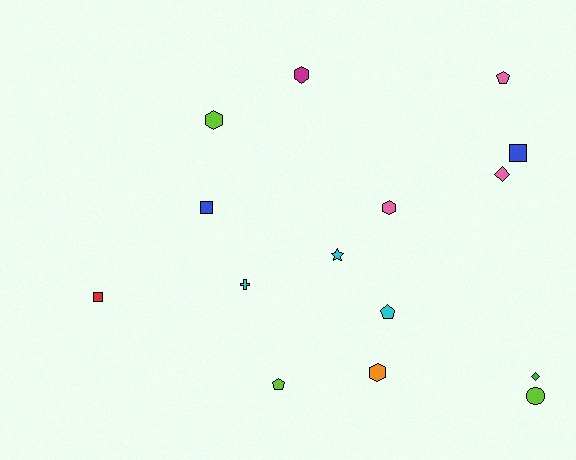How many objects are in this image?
There are 15 objects.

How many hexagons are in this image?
There are 4 hexagons.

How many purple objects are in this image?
There are no purple objects.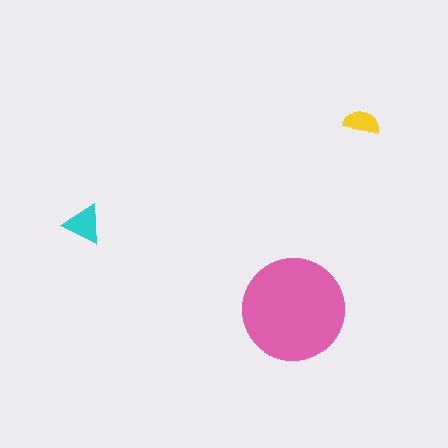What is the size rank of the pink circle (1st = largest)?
1st.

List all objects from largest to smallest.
The pink circle, the cyan triangle, the yellow semicircle.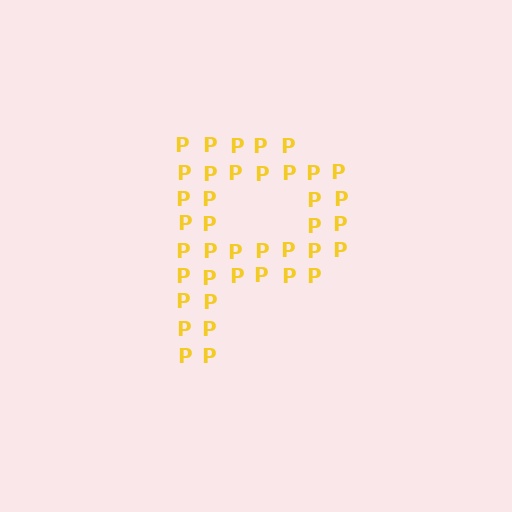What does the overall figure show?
The overall figure shows the letter P.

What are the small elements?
The small elements are letter P's.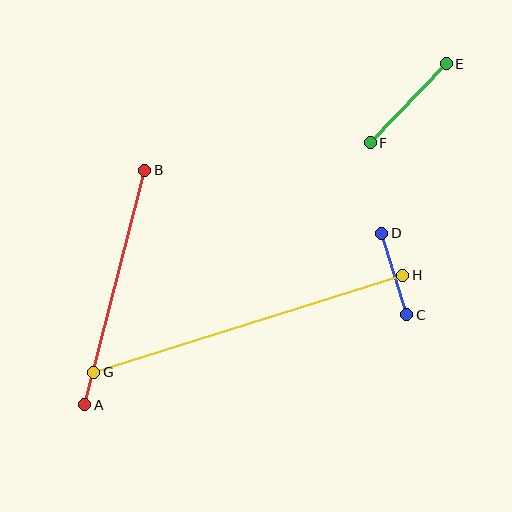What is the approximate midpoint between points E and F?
The midpoint is at approximately (408, 103) pixels.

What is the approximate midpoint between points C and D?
The midpoint is at approximately (394, 274) pixels.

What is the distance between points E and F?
The distance is approximately 110 pixels.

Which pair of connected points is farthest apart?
Points G and H are farthest apart.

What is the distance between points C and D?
The distance is approximately 86 pixels.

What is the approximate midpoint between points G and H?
The midpoint is at approximately (248, 324) pixels.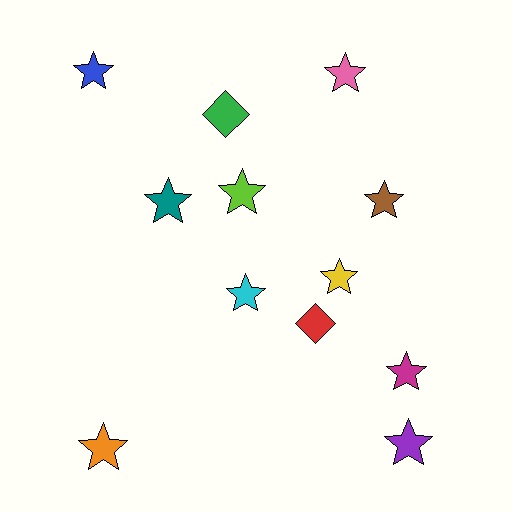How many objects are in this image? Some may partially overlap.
There are 12 objects.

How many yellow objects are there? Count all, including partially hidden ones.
There is 1 yellow object.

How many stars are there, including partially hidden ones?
There are 10 stars.